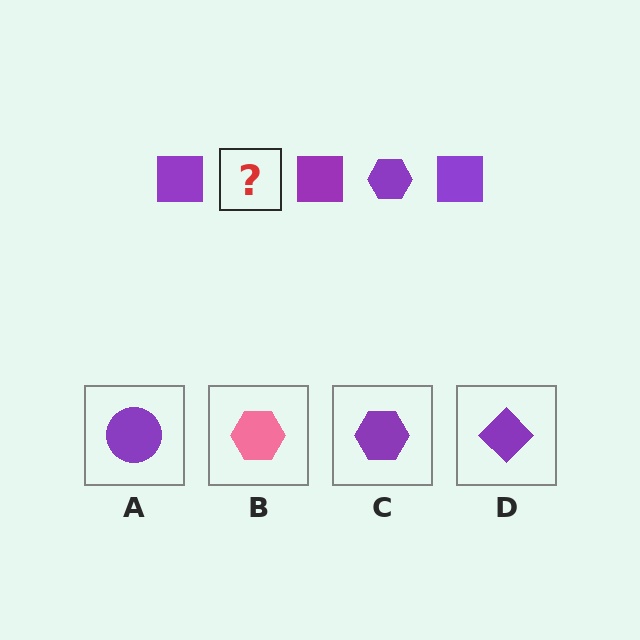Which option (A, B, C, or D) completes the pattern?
C.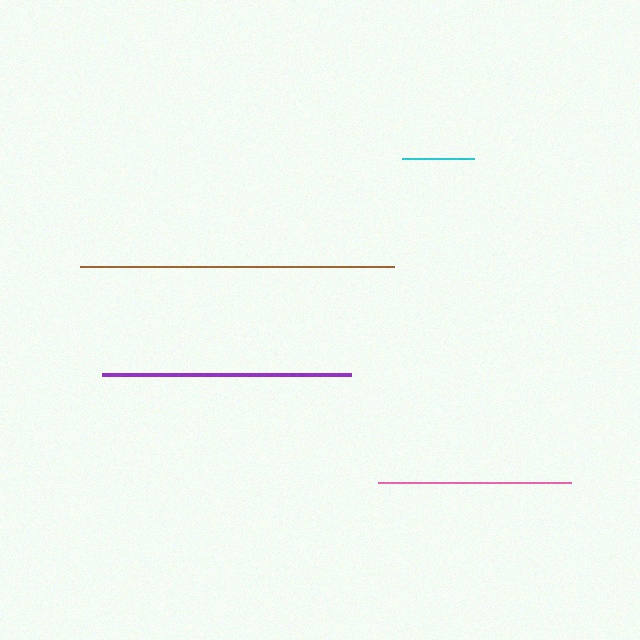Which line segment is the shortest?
The cyan line is the shortest at approximately 72 pixels.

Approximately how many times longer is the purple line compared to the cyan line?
The purple line is approximately 3.5 times the length of the cyan line.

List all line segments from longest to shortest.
From longest to shortest: brown, purple, pink, cyan.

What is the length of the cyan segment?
The cyan segment is approximately 72 pixels long.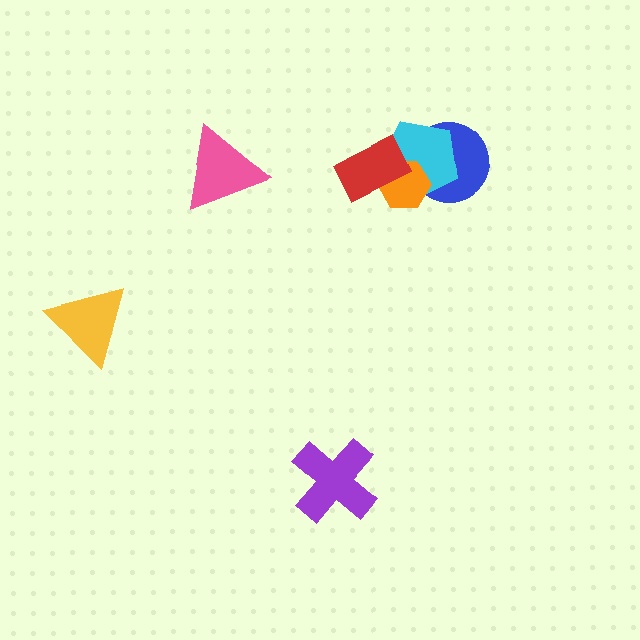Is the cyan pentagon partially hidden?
Yes, it is partially covered by another shape.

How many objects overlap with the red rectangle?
2 objects overlap with the red rectangle.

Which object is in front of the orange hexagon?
The red rectangle is in front of the orange hexagon.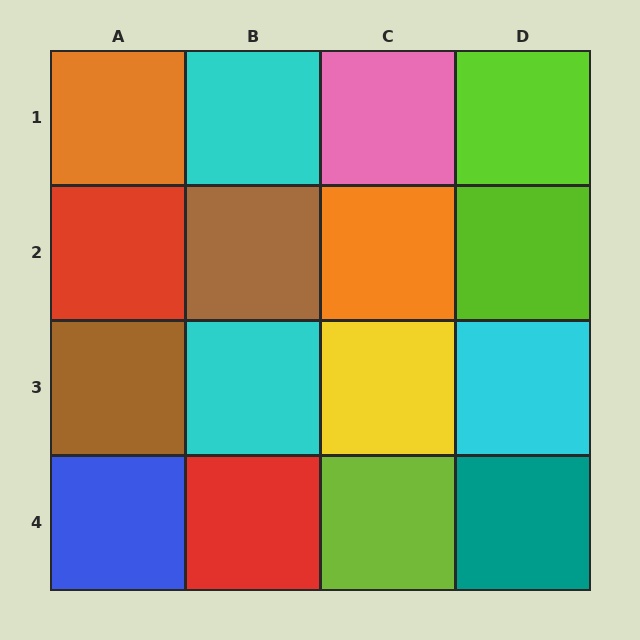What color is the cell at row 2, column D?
Lime.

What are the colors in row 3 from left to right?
Brown, cyan, yellow, cyan.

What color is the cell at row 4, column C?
Lime.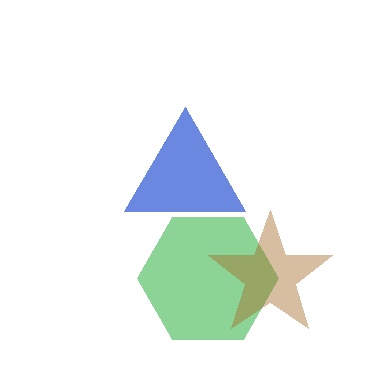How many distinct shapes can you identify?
There are 3 distinct shapes: a green hexagon, a brown star, a blue triangle.